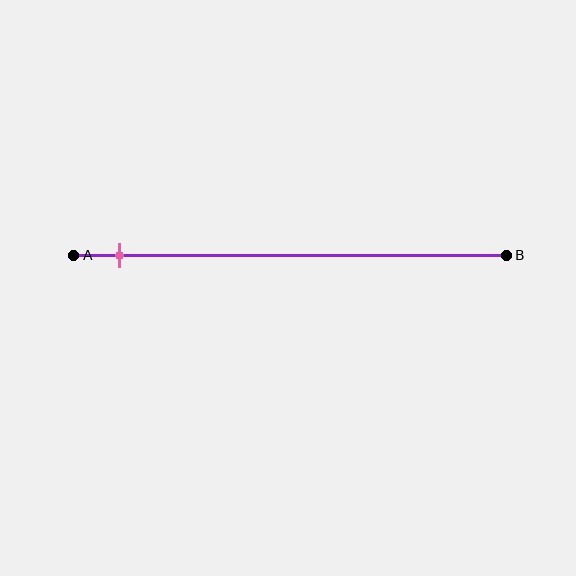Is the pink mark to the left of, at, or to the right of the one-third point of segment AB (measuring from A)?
The pink mark is to the left of the one-third point of segment AB.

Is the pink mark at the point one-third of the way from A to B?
No, the mark is at about 10% from A, not at the 33% one-third point.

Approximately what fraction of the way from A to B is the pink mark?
The pink mark is approximately 10% of the way from A to B.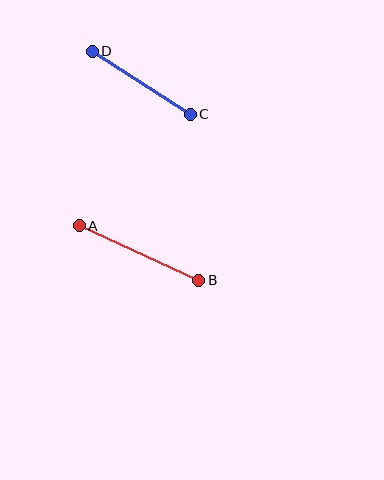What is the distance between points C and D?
The distance is approximately 117 pixels.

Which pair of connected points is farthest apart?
Points A and B are farthest apart.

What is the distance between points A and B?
The distance is approximately 132 pixels.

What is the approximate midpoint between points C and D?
The midpoint is at approximately (141, 83) pixels.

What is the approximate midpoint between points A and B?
The midpoint is at approximately (139, 253) pixels.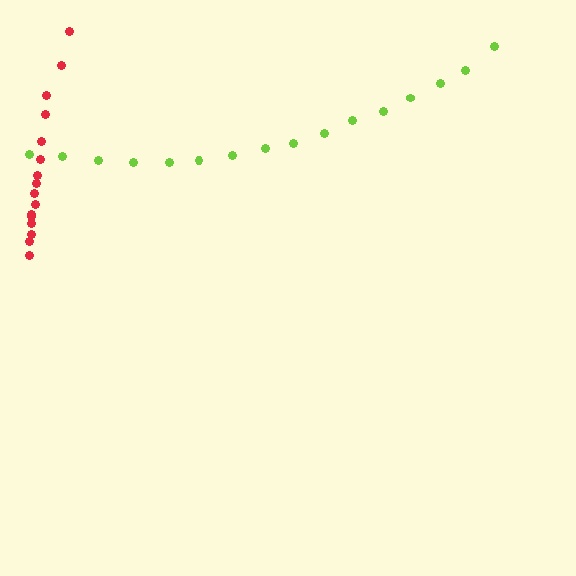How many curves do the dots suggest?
There are 2 distinct paths.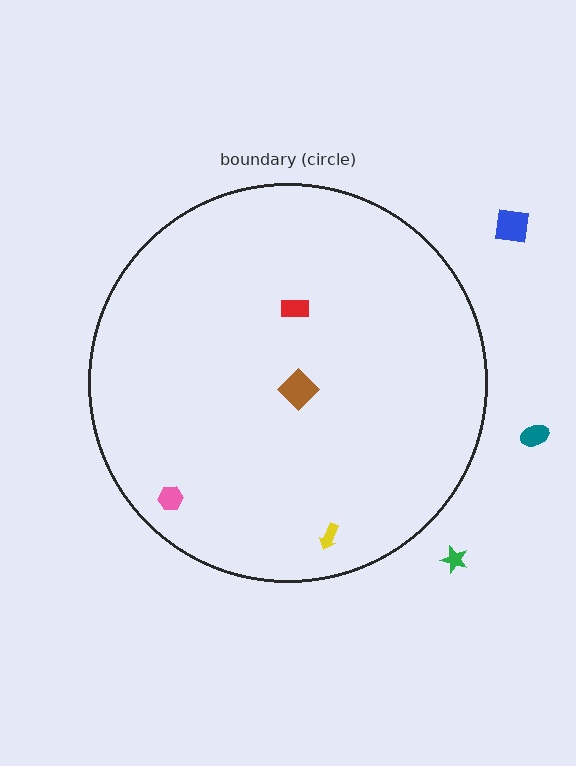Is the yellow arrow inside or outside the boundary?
Inside.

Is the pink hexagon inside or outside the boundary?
Inside.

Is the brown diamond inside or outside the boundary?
Inside.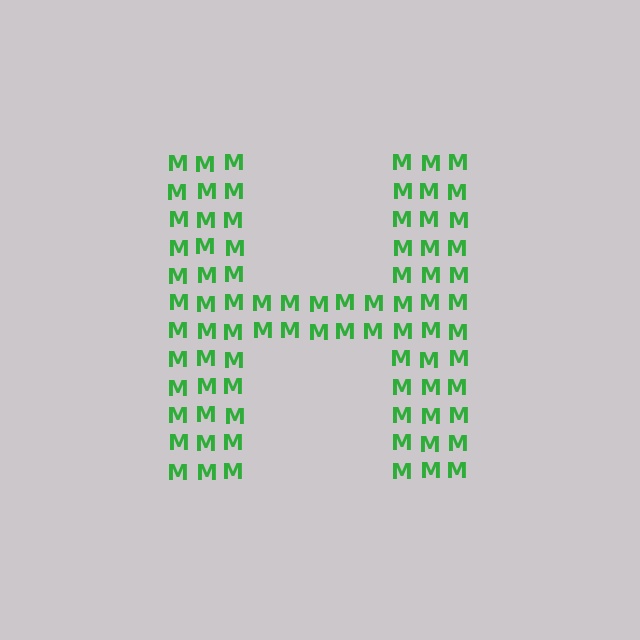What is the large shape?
The large shape is the letter H.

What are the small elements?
The small elements are letter M's.